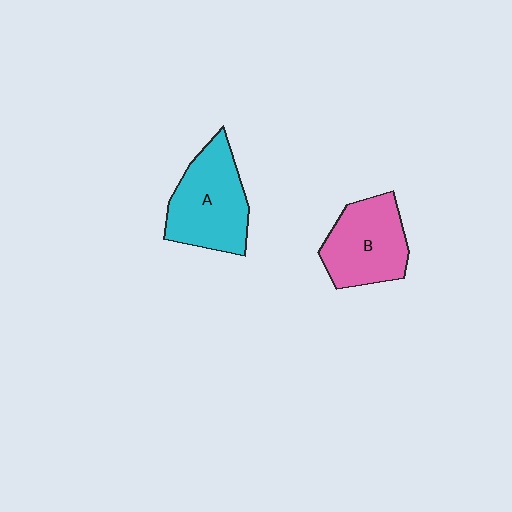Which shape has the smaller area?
Shape B (pink).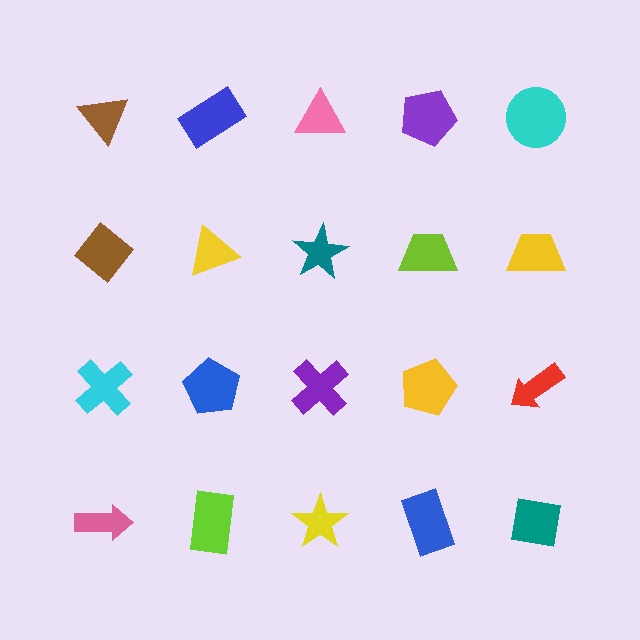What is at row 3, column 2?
A blue pentagon.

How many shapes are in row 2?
5 shapes.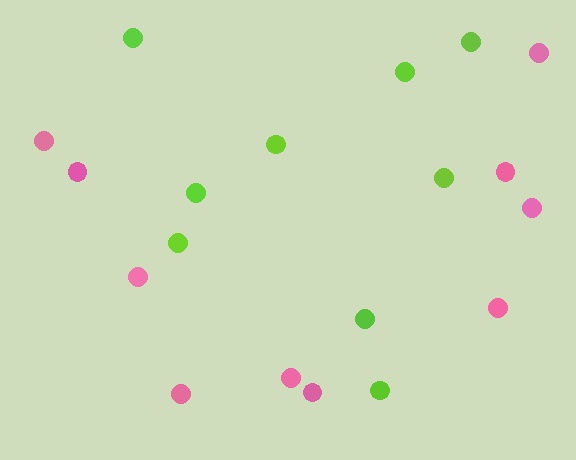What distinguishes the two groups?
There are 2 groups: one group of pink circles (10) and one group of lime circles (9).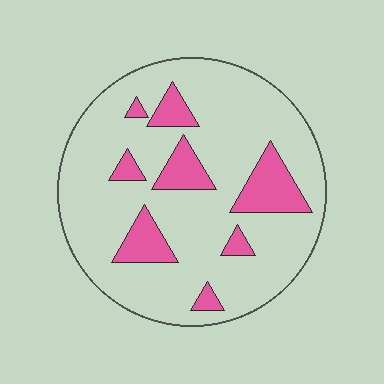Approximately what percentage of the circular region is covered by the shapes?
Approximately 20%.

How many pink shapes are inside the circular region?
8.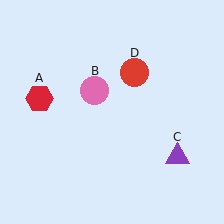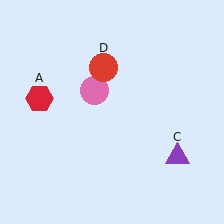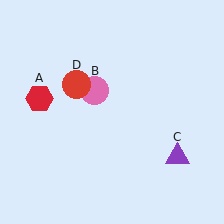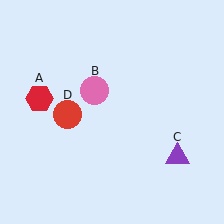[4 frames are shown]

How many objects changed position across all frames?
1 object changed position: red circle (object D).